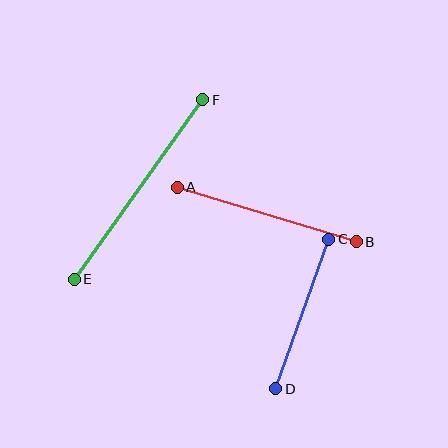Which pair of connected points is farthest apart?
Points E and F are farthest apart.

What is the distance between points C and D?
The distance is approximately 159 pixels.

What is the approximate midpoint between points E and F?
The midpoint is at approximately (138, 190) pixels.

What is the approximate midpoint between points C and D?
The midpoint is at approximately (302, 314) pixels.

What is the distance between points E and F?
The distance is approximately 221 pixels.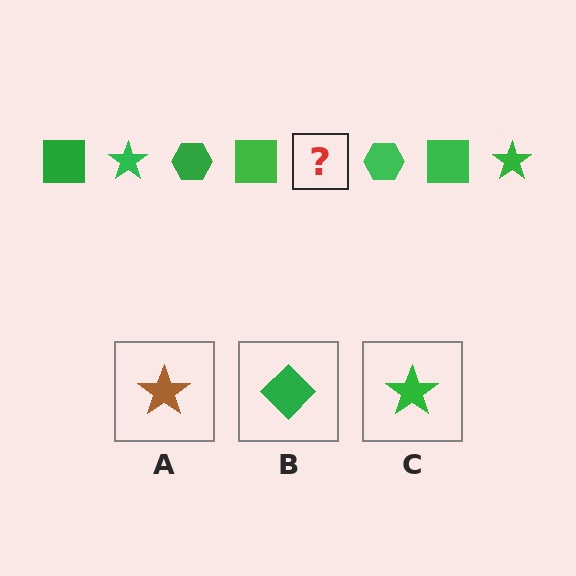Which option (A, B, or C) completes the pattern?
C.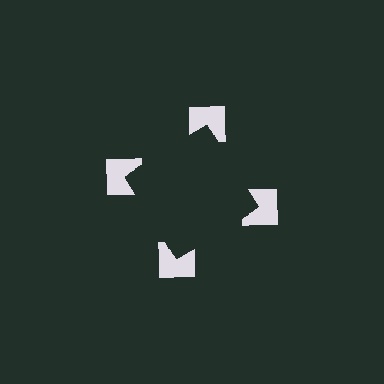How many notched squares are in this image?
There are 4 — one at each vertex of the illusory square.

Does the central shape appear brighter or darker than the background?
It typically appears slightly darker than the background, even though no actual brightness change is drawn.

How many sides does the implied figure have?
4 sides.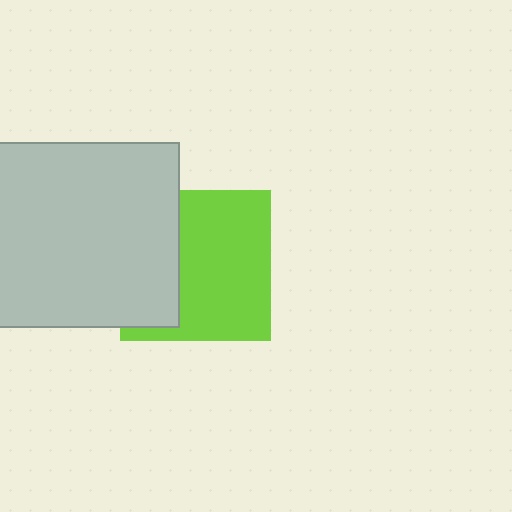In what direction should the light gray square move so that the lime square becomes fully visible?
The light gray square should move left. That is the shortest direction to clear the overlap and leave the lime square fully visible.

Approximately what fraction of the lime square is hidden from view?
Roughly 36% of the lime square is hidden behind the light gray square.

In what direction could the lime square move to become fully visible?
The lime square could move right. That would shift it out from behind the light gray square entirely.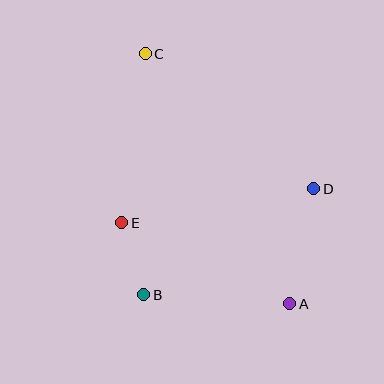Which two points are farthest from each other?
Points A and C are farthest from each other.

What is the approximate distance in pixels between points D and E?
The distance between D and E is approximately 195 pixels.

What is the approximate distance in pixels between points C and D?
The distance between C and D is approximately 216 pixels.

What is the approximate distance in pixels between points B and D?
The distance between B and D is approximately 200 pixels.